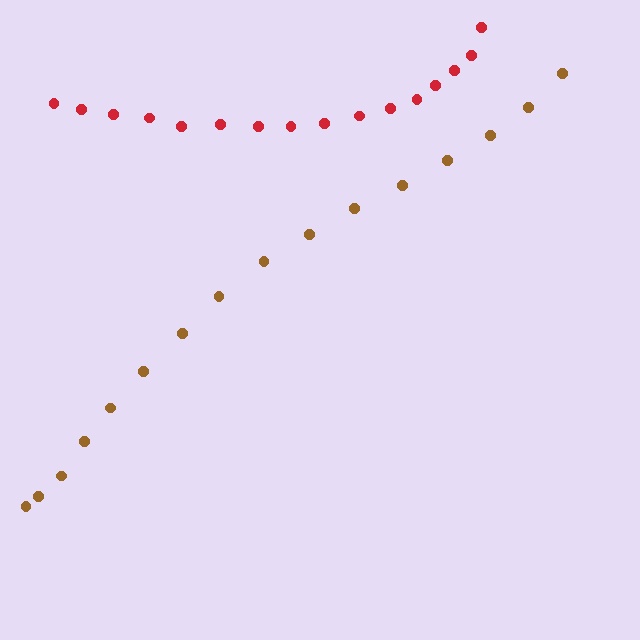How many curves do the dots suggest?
There are 2 distinct paths.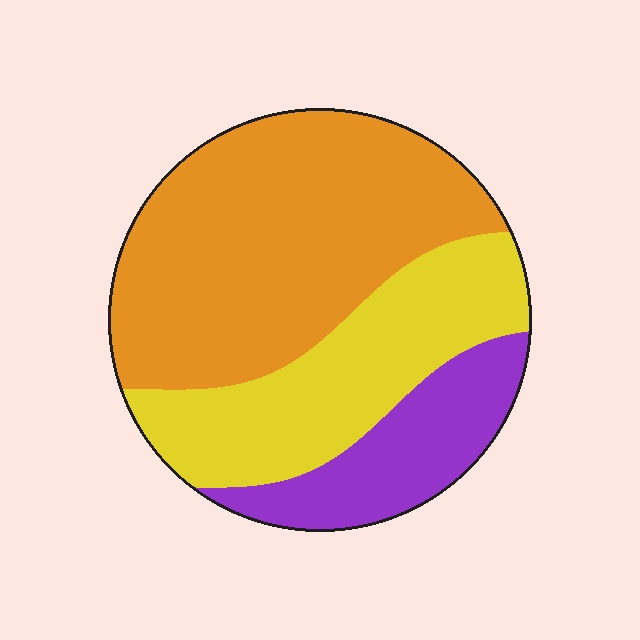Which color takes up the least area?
Purple, at roughly 20%.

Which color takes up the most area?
Orange, at roughly 50%.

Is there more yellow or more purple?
Yellow.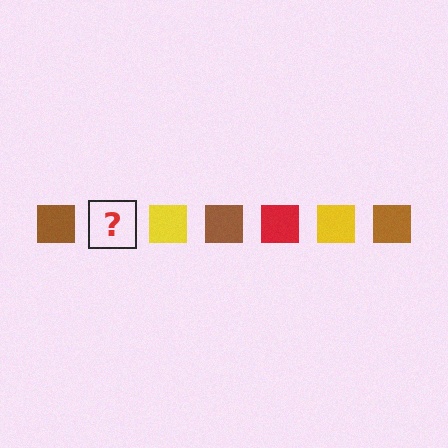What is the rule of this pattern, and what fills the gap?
The rule is that the pattern cycles through brown, red, yellow squares. The gap should be filled with a red square.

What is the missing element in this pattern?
The missing element is a red square.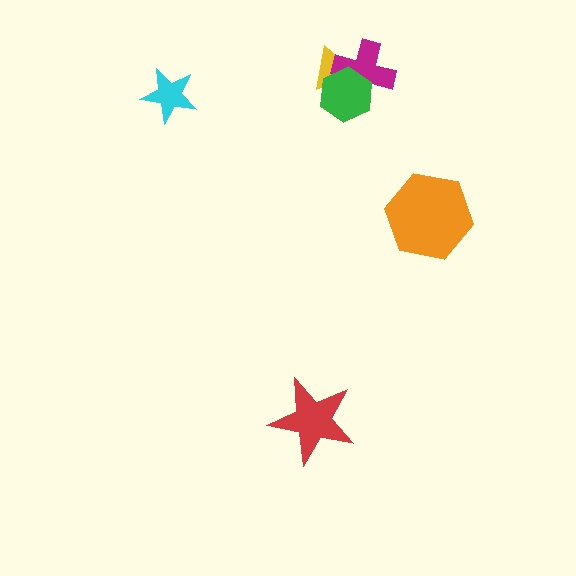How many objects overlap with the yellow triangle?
2 objects overlap with the yellow triangle.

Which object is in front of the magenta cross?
The green hexagon is in front of the magenta cross.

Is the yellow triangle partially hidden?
Yes, it is partially covered by another shape.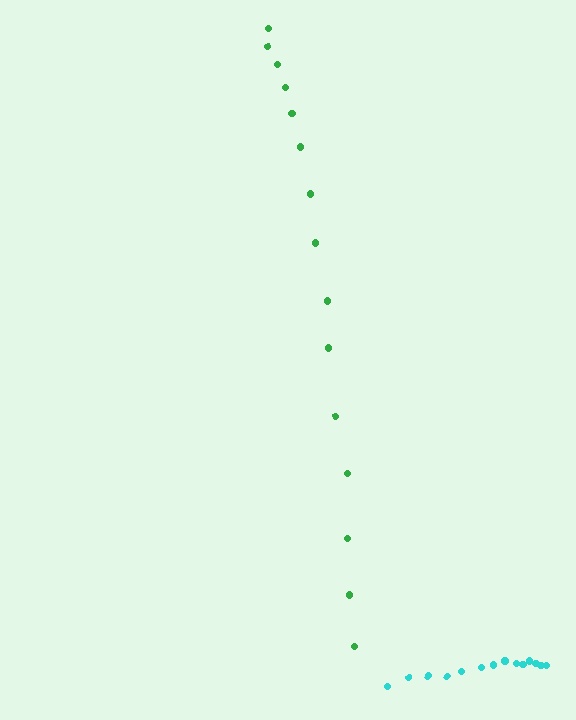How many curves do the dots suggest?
There are 2 distinct paths.